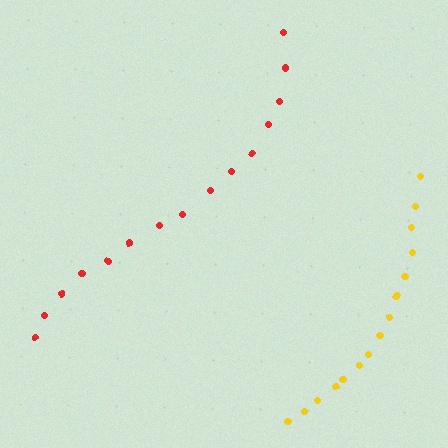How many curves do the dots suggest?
There are 2 distinct paths.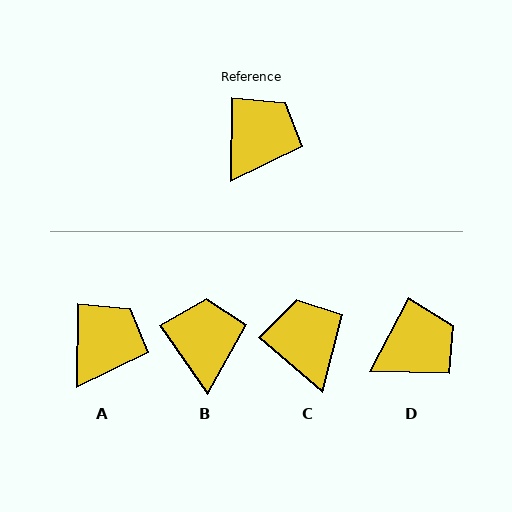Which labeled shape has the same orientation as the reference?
A.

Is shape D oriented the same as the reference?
No, it is off by about 27 degrees.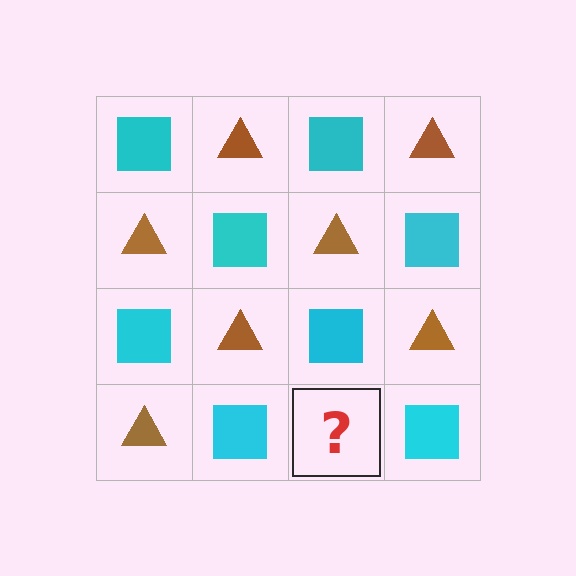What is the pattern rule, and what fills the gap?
The rule is that it alternates cyan square and brown triangle in a checkerboard pattern. The gap should be filled with a brown triangle.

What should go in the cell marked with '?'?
The missing cell should contain a brown triangle.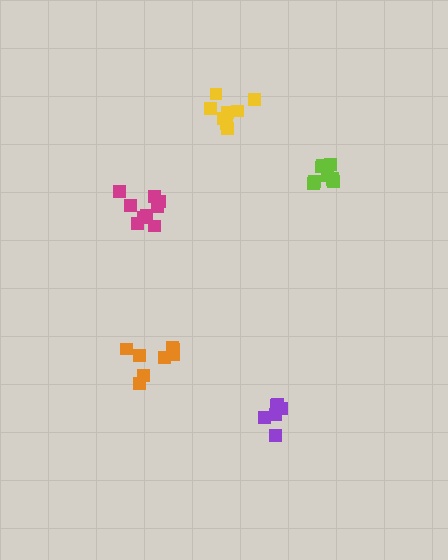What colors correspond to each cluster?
The clusters are colored: magenta, orange, lime, yellow, purple.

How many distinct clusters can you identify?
There are 5 distinct clusters.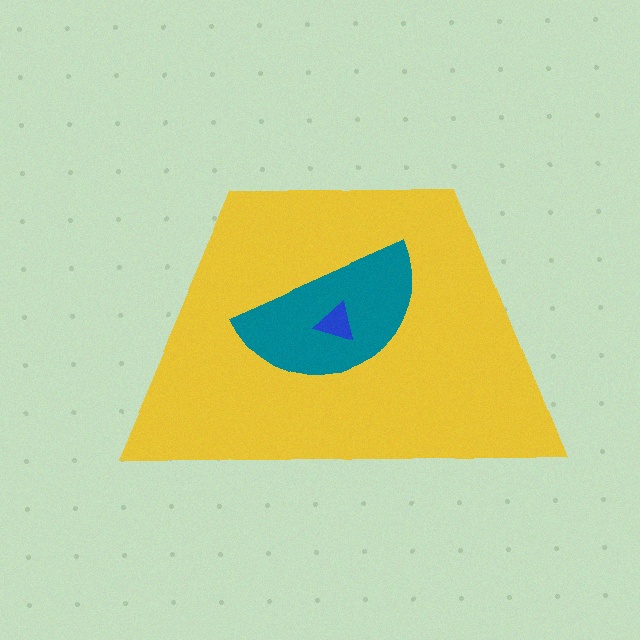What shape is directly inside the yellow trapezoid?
The teal semicircle.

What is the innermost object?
The blue triangle.